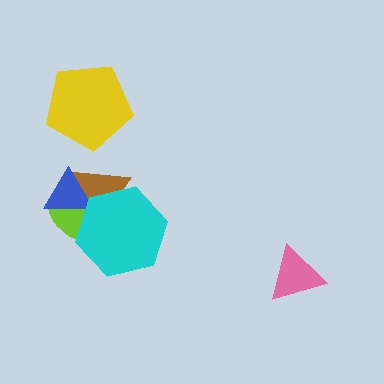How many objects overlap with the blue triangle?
3 objects overlap with the blue triangle.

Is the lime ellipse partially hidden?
Yes, it is partially covered by another shape.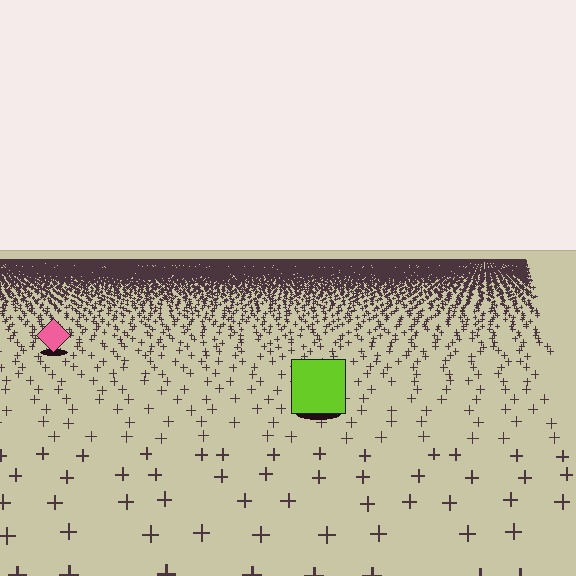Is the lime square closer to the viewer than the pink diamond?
Yes. The lime square is closer — you can tell from the texture gradient: the ground texture is coarser near it.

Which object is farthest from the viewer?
The pink diamond is farthest from the viewer. It appears smaller and the ground texture around it is denser.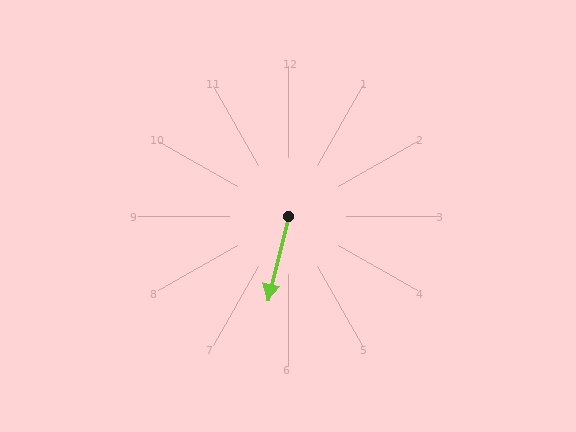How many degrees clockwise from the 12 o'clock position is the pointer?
Approximately 194 degrees.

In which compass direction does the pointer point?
South.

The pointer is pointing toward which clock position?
Roughly 6 o'clock.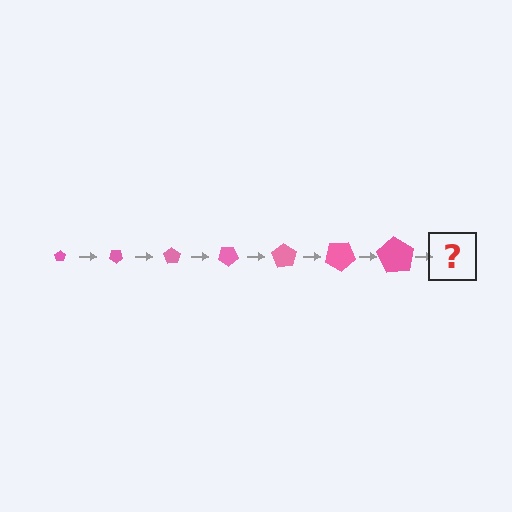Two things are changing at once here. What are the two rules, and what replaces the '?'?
The two rules are that the pentagon grows larger each step and it rotates 35 degrees each step. The '?' should be a pentagon, larger than the previous one and rotated 245 degrees from the start.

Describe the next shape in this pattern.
It should be a pentagon, larger than the previous one and rotated 245 degrees from the start.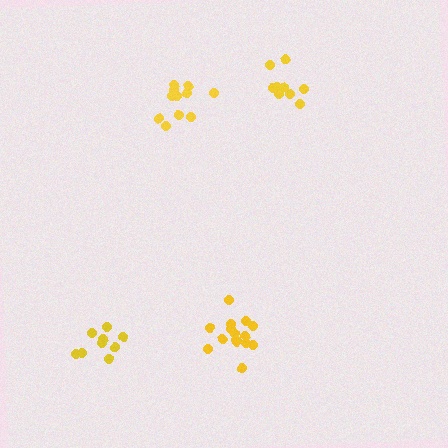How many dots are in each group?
Group 1: 10 dots, Group 2: 15 dots, Group 3: 9 dots, Group 4: 11 dots (45 total).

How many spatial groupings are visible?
There are 4 spatial groupings.